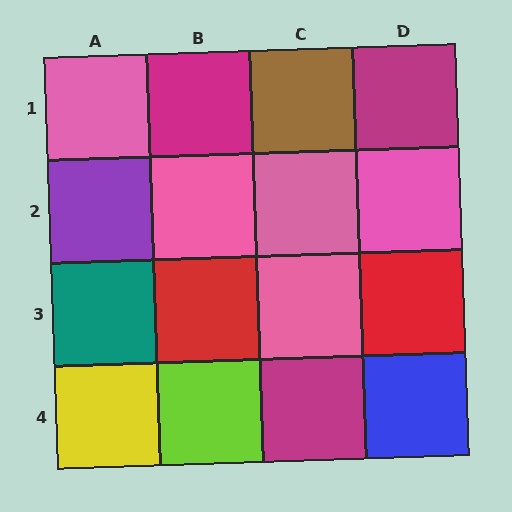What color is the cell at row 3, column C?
Pink.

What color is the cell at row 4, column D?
Blue.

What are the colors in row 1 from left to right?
Pink, magenta, brown, magenta.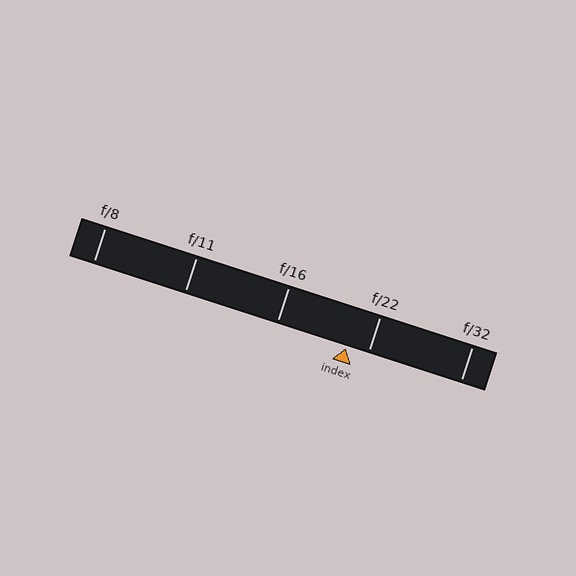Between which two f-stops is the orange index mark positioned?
The index mark is between f/16 and f/22.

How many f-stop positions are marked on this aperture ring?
There are 5 f-stop positions marked.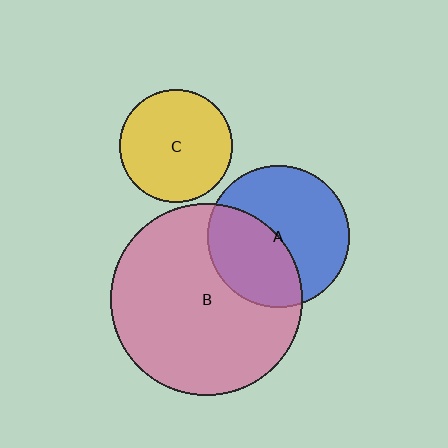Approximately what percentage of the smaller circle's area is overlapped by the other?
Approximately 45%.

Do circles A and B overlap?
Yes.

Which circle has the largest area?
Circle B (pink).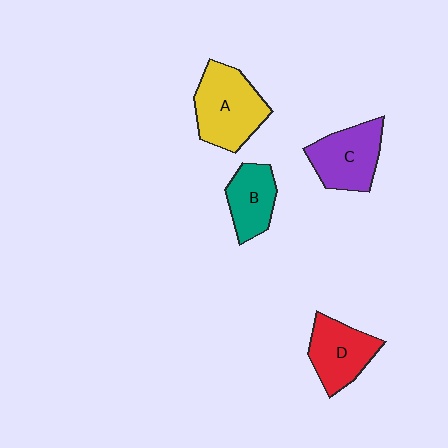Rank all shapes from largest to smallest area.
From largest to smallest: A (yellow), C (purple), D (red), B (teal).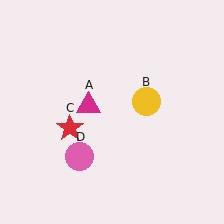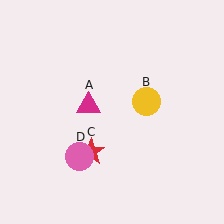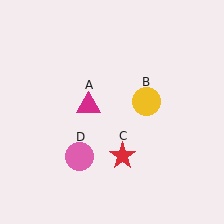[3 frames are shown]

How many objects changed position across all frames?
1 object changed position: red star (object C).